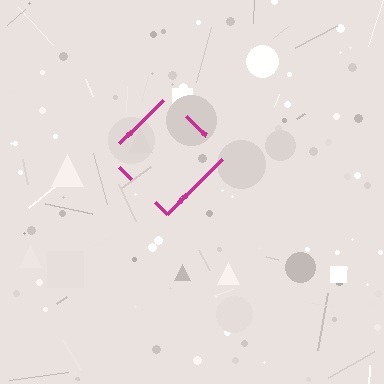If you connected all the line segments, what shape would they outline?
They would outline a diamond.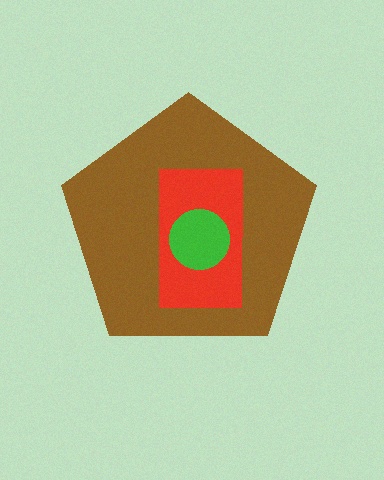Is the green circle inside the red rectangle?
Yes.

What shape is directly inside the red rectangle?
The green circle.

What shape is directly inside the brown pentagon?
The red rectangle.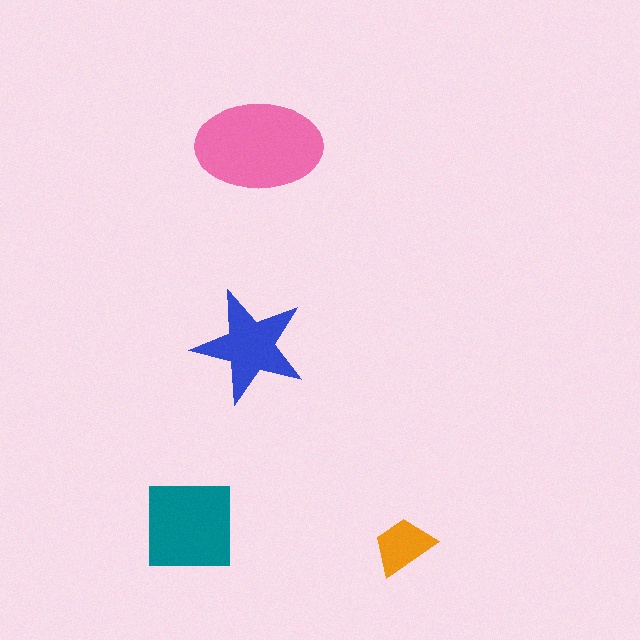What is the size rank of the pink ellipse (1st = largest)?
1st.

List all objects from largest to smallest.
The pink ellipse, the teal square, the blue star, the orange trapezoid.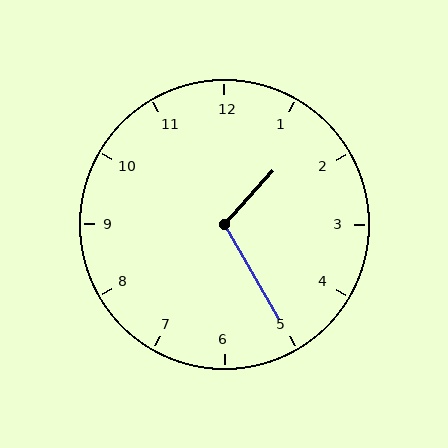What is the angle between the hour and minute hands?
Approximately 108 degrees.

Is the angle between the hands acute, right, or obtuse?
It is obtuse.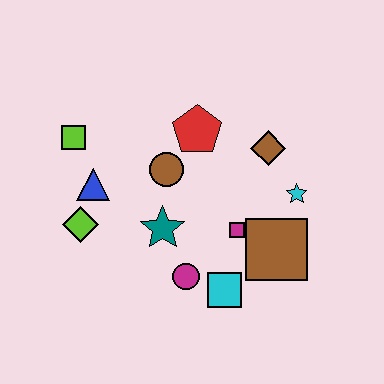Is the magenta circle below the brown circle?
Yes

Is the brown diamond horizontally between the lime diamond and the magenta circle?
No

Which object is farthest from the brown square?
The lime square is farthest from the brown square.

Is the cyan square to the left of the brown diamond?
Yes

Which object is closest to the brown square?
The magenta square is closest to the brown square.